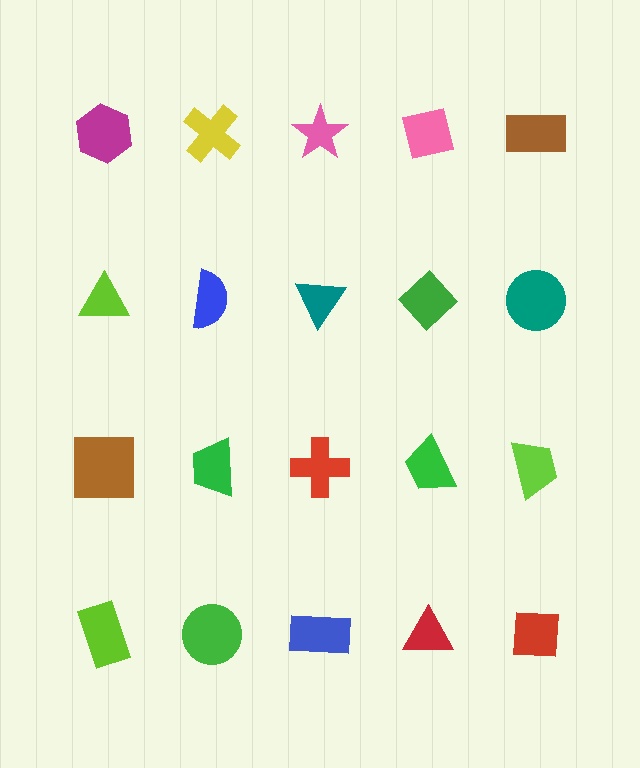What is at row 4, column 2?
A green circle.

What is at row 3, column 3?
A red cross.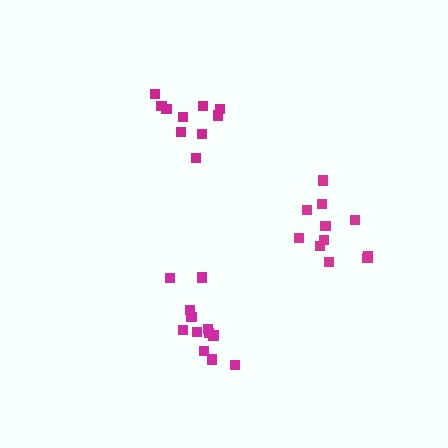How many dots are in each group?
Group 1: 12 dots, Group 2: 11 dots, Group 3: 10 dots (33 total).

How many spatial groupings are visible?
There are 3 spatial groupings.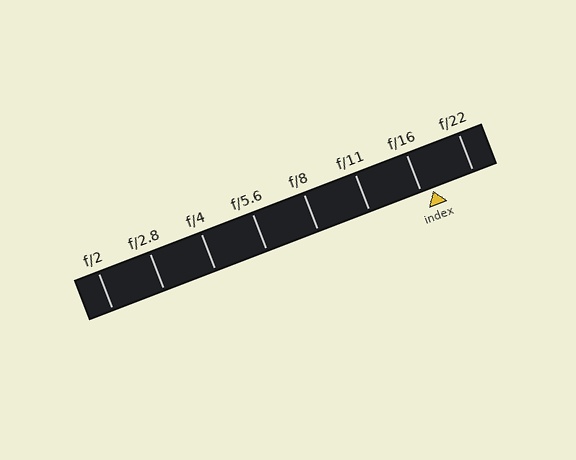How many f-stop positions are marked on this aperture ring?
There are 8 f-stop positions marked.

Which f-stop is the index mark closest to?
The index mark is closest to f/16.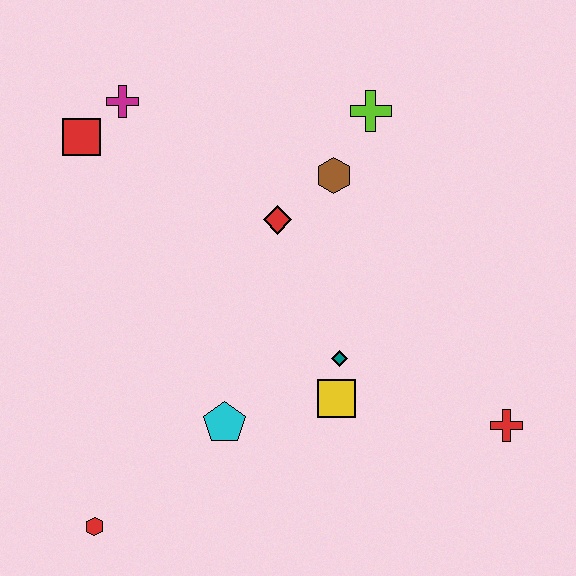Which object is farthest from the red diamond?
The red hexagon is farthest from the red diamond.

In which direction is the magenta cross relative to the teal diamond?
The magenta cross is above the teal diamond.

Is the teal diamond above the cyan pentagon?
Yes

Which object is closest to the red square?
The magenta cross is closest to the red square.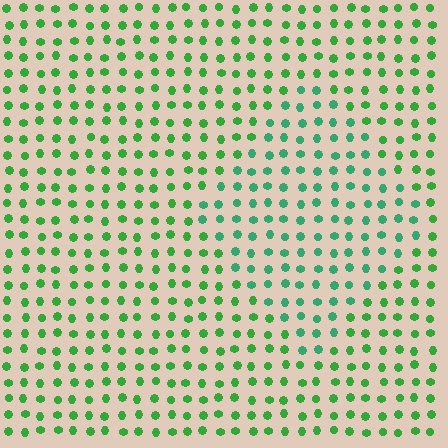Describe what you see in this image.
The image is filled with small green elements in a uniform arrangement. A diamond-shaped region is visible where the elements are tinted to a slightly different hue, forming a subtle color boundary.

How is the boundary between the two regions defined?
The boundary is defined purely by a slight shift in hue (about 27 degrees). Spacing, size, and orientation are identical on both sides.